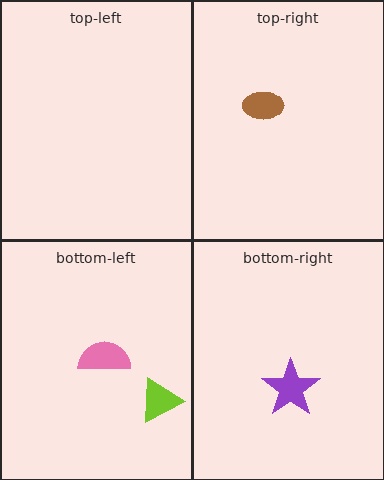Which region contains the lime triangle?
The bottom-left region.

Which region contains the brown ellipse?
The top-right region.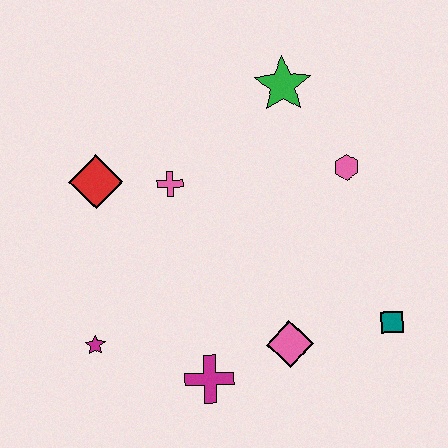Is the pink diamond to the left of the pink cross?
No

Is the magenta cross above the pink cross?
No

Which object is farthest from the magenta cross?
The green star is farthest from the magenta cross.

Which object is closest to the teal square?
The pink diamond is closest to the teal square.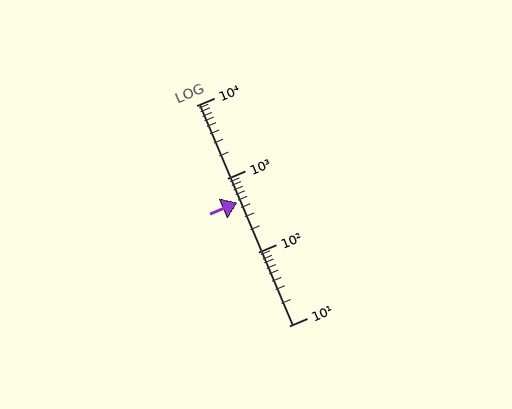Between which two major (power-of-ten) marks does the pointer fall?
The pointer is between 100 and 1000.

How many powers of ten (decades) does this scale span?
The scale spans 3 decades, from 10 to 10000.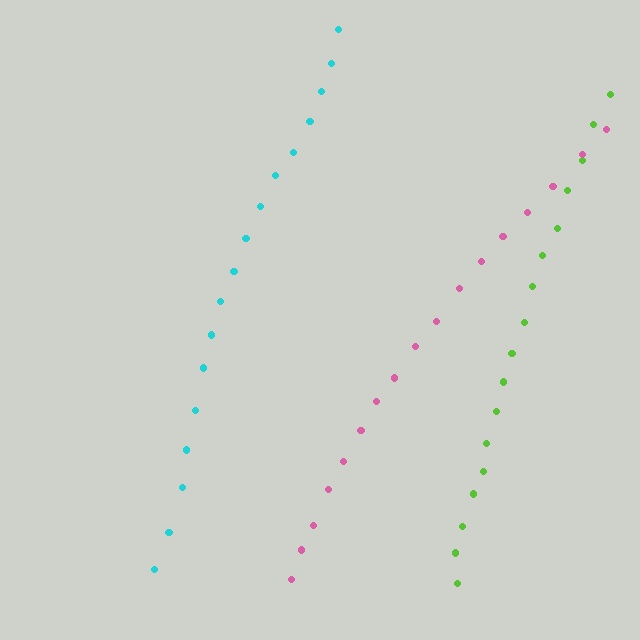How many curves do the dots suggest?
There are 3 distinct paths.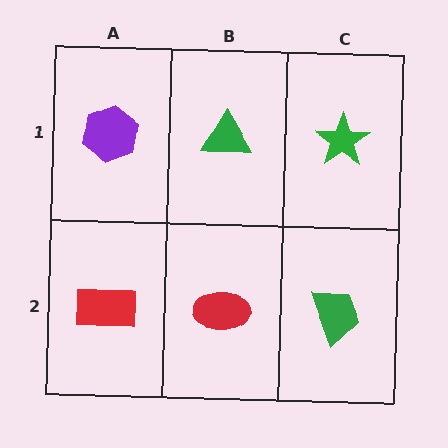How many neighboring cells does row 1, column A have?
2.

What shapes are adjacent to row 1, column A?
A red rectangle (row 2, column A), a green triangle (row 1, column B).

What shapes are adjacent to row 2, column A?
A purple hexagon (row 1, column A), a red ellipse (row 2, column B).